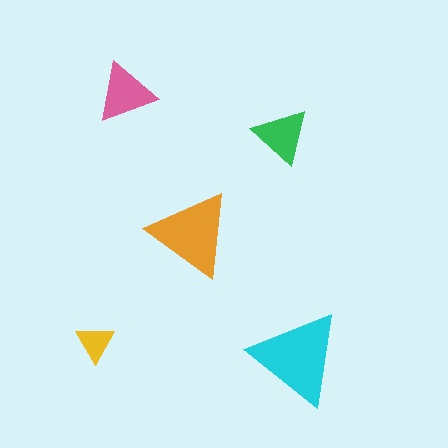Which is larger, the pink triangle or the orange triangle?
The orange one.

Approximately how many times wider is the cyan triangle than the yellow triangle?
About 2.5 times wider.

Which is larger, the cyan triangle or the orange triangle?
The cyan one.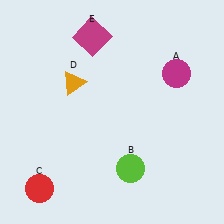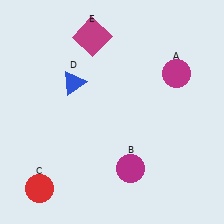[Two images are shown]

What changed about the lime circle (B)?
In Image 1, B is lime. In Image 2, it changed to magenta.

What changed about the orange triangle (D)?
In Image 1, D is orange. In Image 2, it changed to blue.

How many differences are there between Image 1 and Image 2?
There are 2 differences between the two images.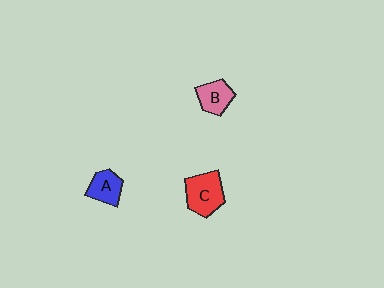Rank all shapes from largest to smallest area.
From largest to smallest: C (red), B (pink), A (blue).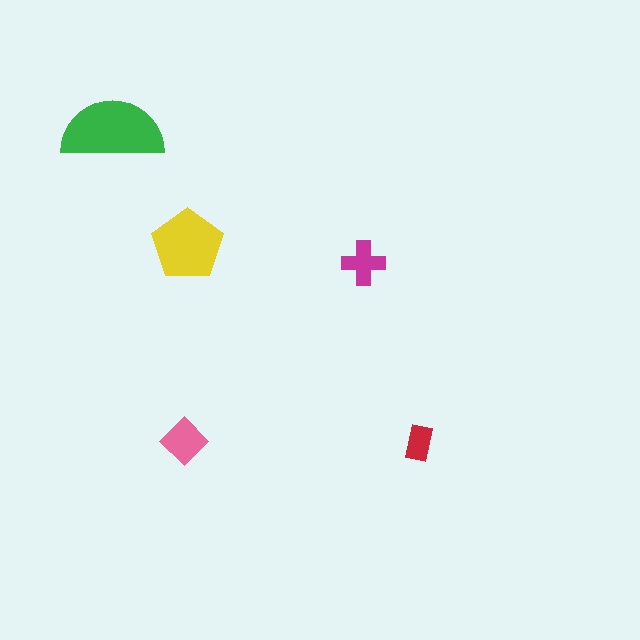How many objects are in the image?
There are 5 objects in the image.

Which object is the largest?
The green semicircle.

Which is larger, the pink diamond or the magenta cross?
The pink diamond.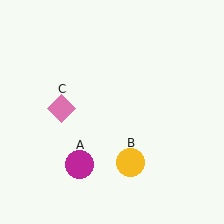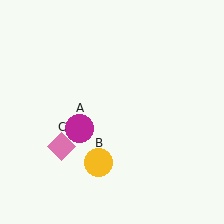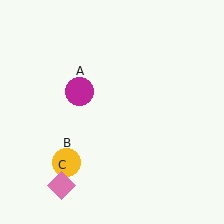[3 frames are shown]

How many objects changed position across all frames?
3 objects changed position: magenta circle (object A), yellow circle (object B), pink diamond (object C).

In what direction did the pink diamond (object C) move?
The pink diamond (object C) moved down.